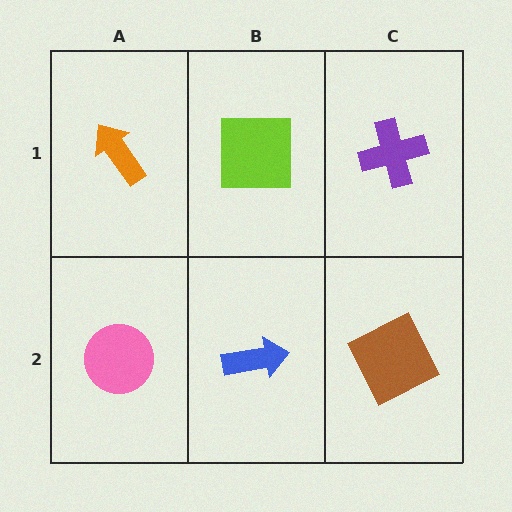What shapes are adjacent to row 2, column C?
A purple cross (row 1, column C), a blue arrow (row 2, column B).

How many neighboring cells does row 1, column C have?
2.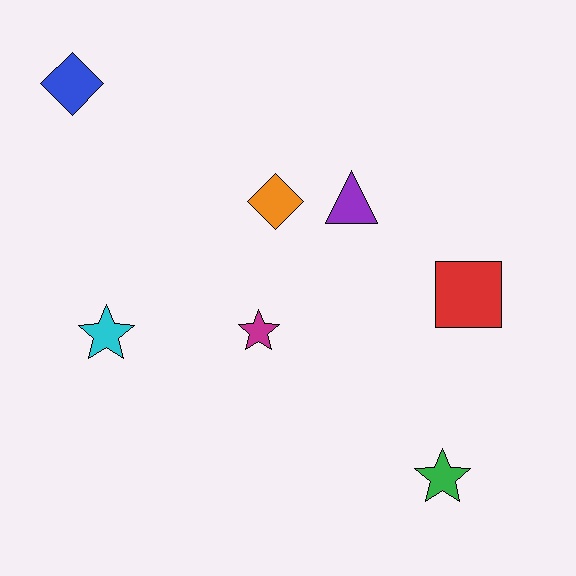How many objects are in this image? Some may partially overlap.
There are 7 objects.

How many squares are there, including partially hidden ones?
There is 1 square.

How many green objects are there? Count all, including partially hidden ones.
There is 1 green object.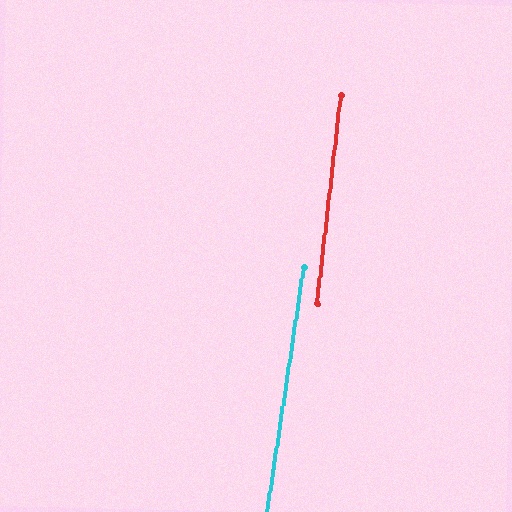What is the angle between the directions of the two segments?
Approximately 2 degrees.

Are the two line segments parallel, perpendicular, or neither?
Parallel — their directions differ by only 1.8°.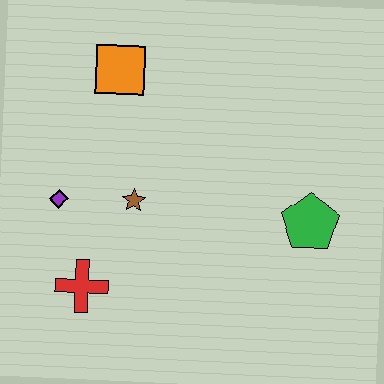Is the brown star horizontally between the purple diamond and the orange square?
No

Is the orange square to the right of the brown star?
No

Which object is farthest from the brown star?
The green pentagon is farthest from the brown star.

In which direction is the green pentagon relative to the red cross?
The green pentagon is to the right of the red cross.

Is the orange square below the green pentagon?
No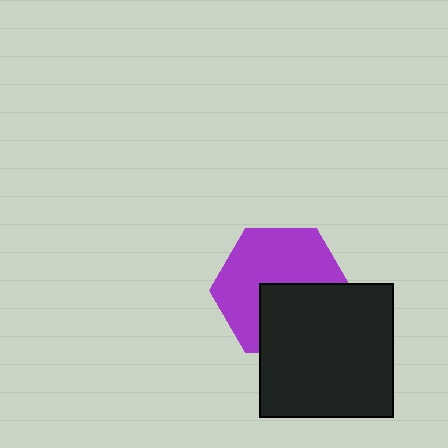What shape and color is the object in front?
The object in front is a black square.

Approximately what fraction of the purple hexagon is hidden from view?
Roughly 40% of the purple hexagon is hidden behind the black square.